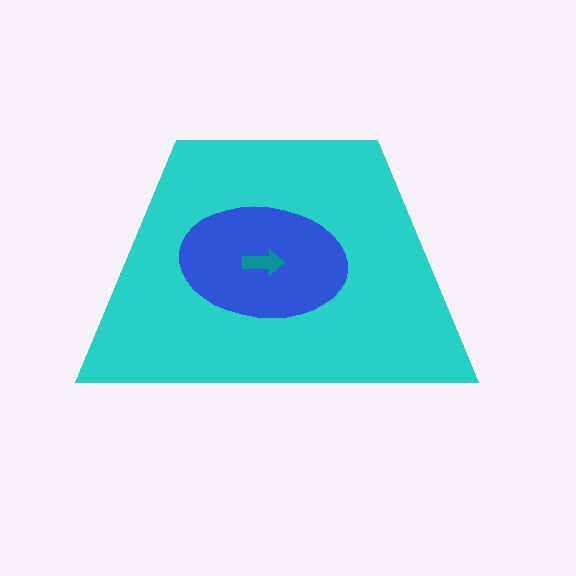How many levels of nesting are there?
3.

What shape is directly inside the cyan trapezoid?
The blue ellipse.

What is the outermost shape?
The cyan trapezoid.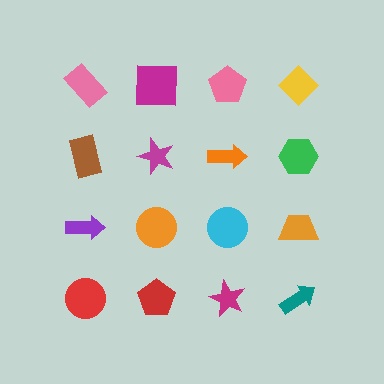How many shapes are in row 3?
4 shapes.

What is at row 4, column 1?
A red circle.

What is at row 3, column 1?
A purple arrow.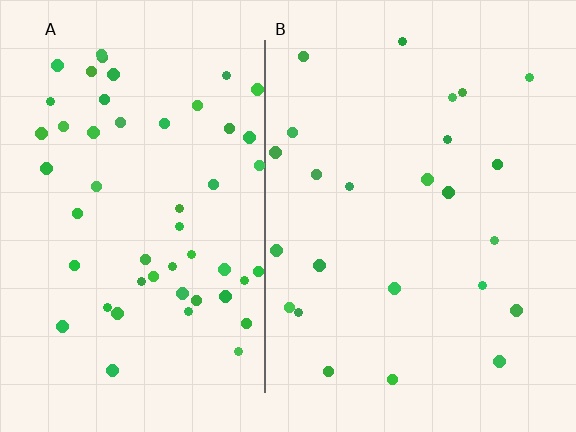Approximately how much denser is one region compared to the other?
Approximately 2.2× — region A over region B.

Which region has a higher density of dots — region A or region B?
A (the left).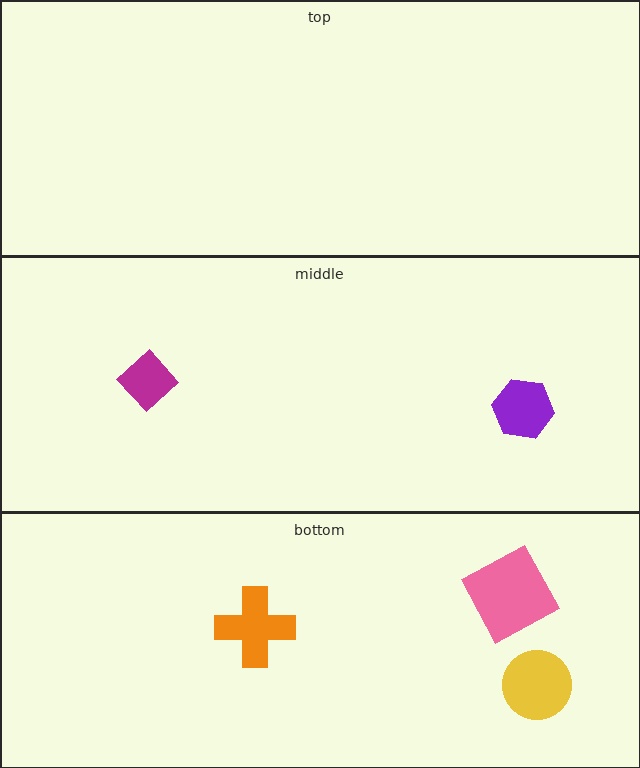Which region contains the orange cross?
The bottom region.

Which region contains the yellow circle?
The bottom region.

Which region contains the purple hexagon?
The middle region.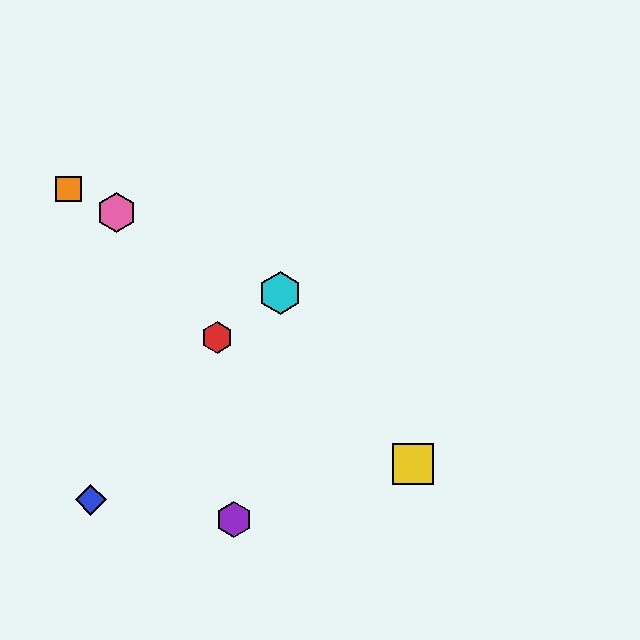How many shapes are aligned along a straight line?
4 shapes (the green hexagon, the orange square, the cyan hexagon, the pink hexagon) are aligned along a straight line.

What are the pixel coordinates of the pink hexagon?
The pink hexagon is at (116, 212).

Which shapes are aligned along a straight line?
The green hexagon, the orange square, the cyan hexagon, the pink hexagon are aligned along a straight line.